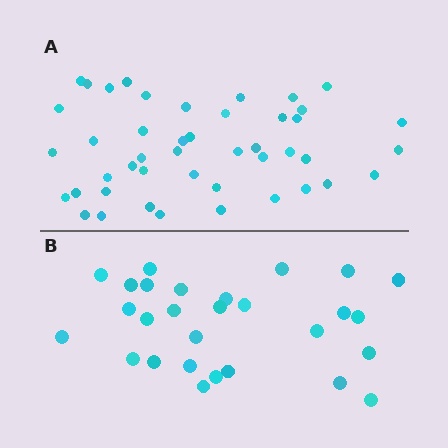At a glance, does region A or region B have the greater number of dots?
Region A (the top region) has more dots.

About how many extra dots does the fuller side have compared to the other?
Region A has approximately 15 more dots than region B.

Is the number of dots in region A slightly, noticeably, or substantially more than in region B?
Region A has substantially more. The ratio is roughly 1.6 to 1.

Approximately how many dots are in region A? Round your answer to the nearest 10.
About 40 dots. (The exact count is 45, which rounds to 40.)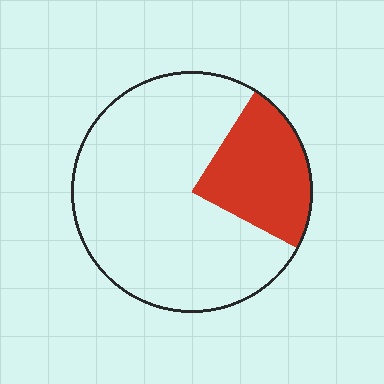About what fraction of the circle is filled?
About one quarter (1/4).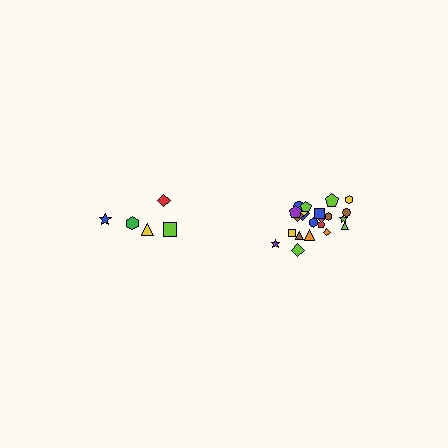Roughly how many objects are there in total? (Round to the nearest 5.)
Roughly 25 objects in total.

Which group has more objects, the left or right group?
The right group.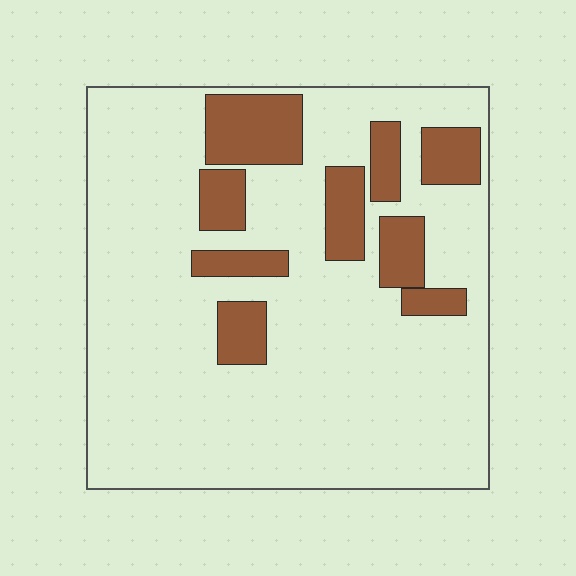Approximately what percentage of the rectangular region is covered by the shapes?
Approximately 20%.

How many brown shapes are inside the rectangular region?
9.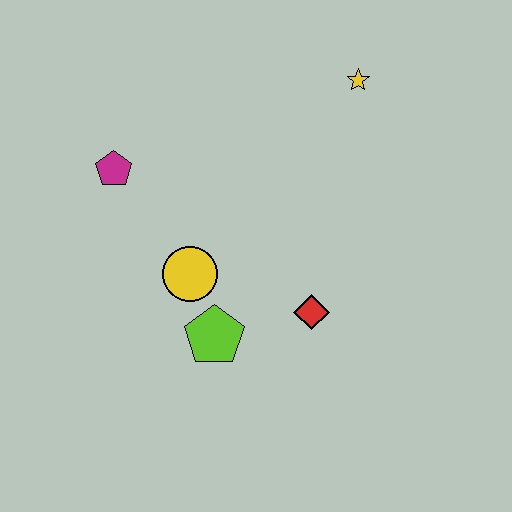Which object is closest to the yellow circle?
The lime pentagon is closest to the yellow circle.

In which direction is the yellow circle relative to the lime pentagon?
The yellow circle is above the lime pentagon.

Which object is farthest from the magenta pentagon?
The yellow star is farthest from the magenta pentagon.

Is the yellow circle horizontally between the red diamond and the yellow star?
No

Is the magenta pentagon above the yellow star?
No